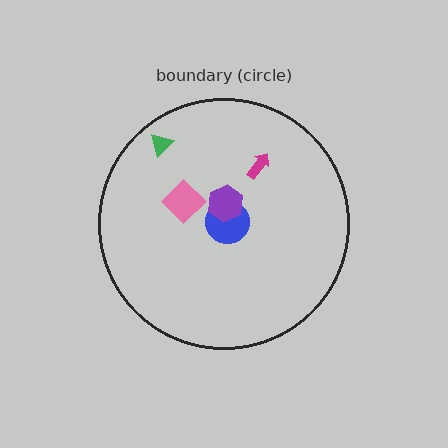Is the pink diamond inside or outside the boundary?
Inside.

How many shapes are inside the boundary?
5 inside, 0 outside.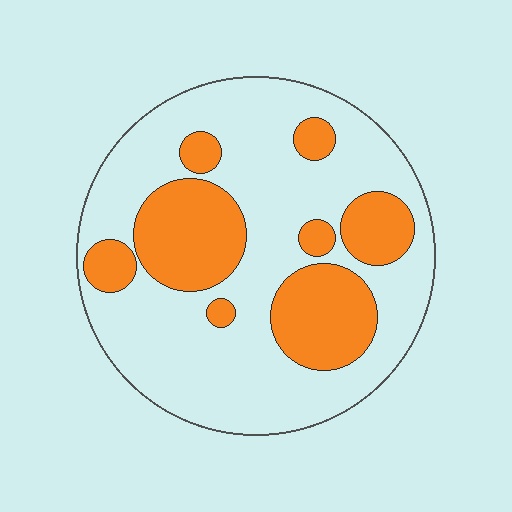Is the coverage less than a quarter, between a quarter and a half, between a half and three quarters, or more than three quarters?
Between a quarter and a half.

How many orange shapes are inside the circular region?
8.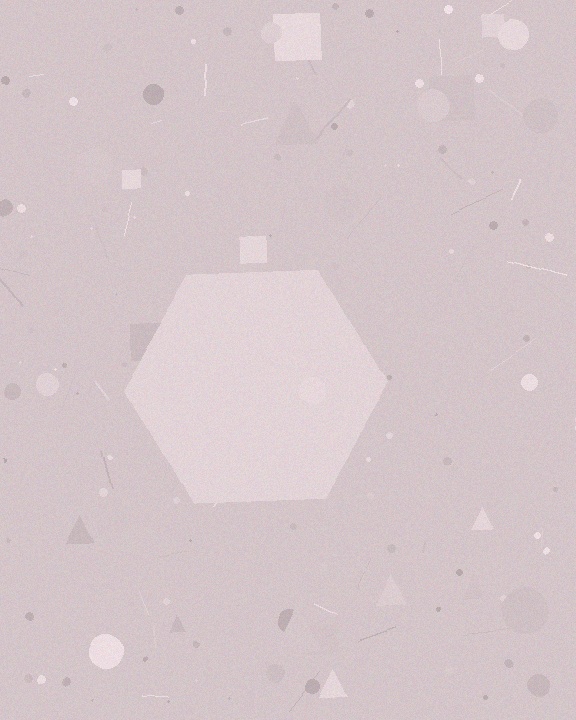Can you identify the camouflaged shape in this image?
The camouflaged shape is a hexagon.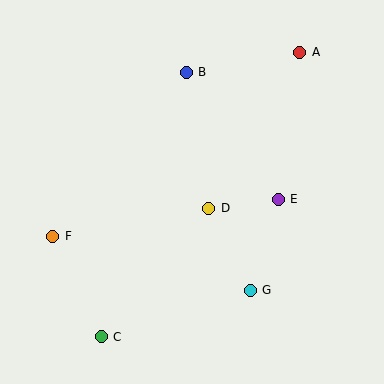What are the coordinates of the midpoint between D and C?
The midpoint between D and C is at (155, 273).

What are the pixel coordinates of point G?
Point G is at (250, 290).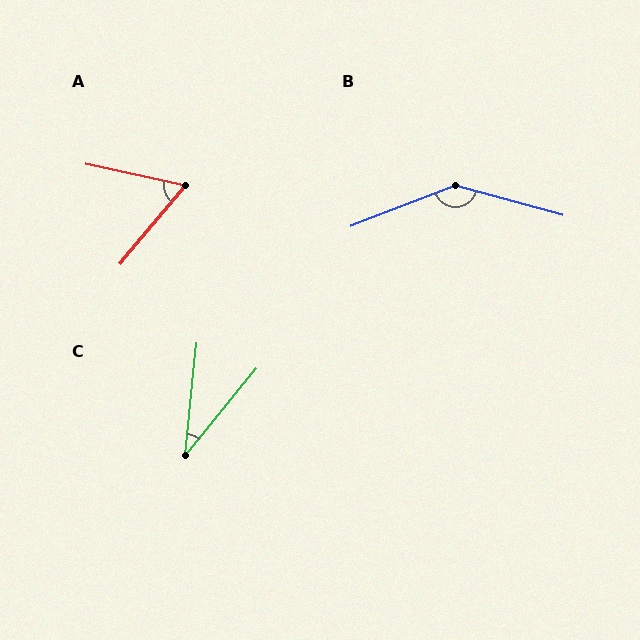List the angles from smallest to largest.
C (34°), A (62°), B (143°).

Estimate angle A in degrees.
Approximately 62 degrees.